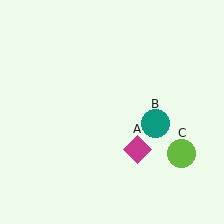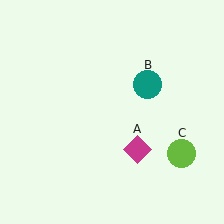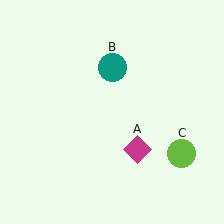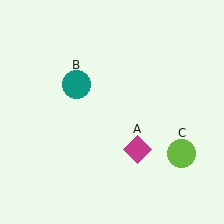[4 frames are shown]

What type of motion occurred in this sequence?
The teal circle (object B) rotated counterclockwise around the center of the scene.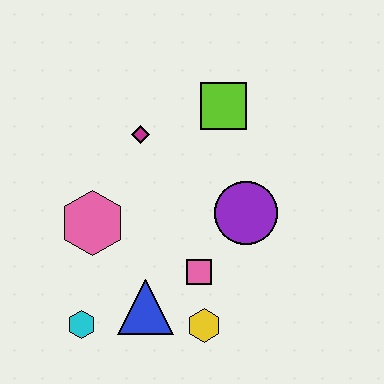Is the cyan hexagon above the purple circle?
No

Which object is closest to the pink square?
The yellow hexagon is closest to the pink square.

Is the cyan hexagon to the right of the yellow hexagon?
No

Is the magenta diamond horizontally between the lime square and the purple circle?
No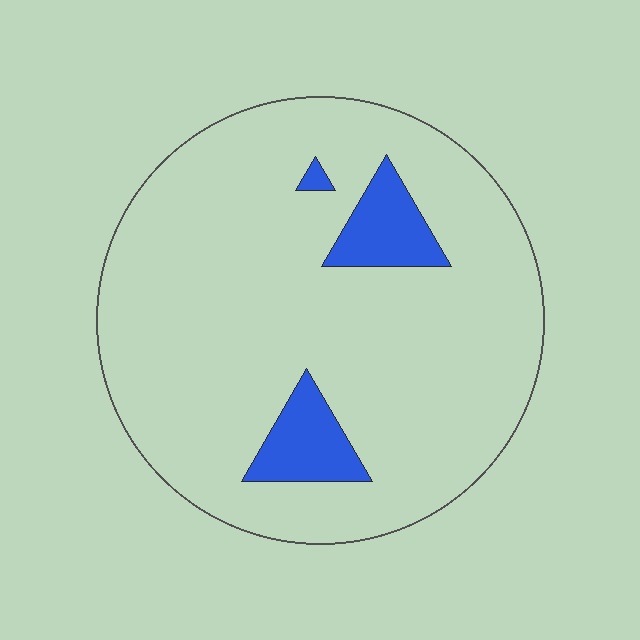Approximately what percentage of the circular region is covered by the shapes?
Approximately 10%.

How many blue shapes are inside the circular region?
3.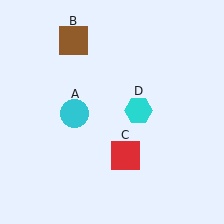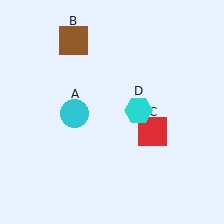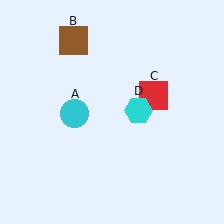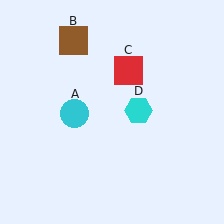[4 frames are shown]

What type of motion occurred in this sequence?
The red square (object C) rotated counterclockwise around the center of the scene.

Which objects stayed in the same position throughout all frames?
Cyan circle (object A) and brown square (object B) and cyan hexagon (object D) remained stationary.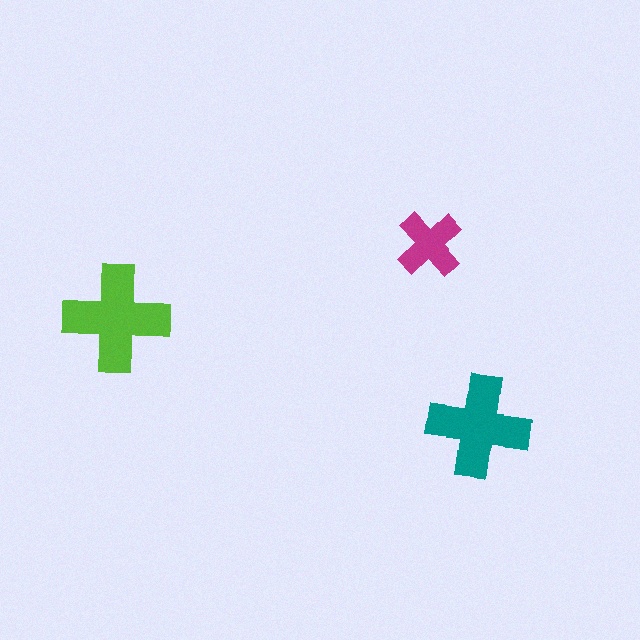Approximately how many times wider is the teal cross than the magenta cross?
About 1.5 times wider.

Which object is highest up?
The magenta cross is topmost.